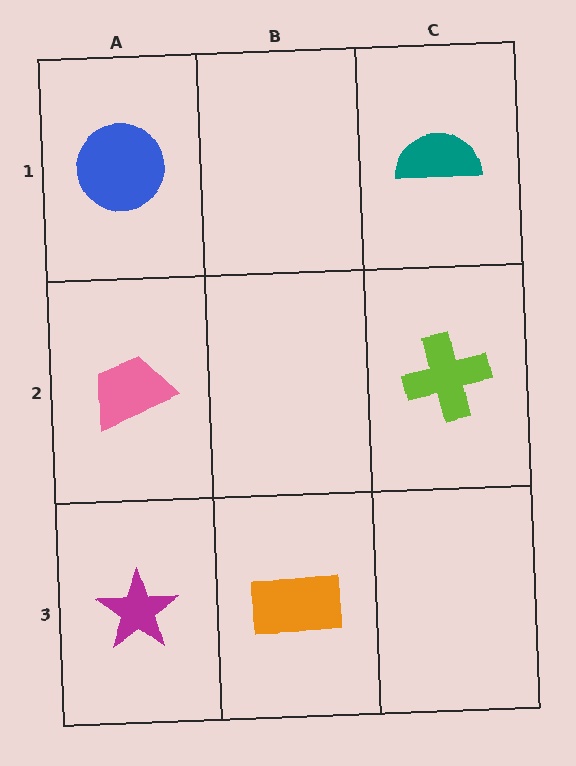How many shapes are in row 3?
2 shapes.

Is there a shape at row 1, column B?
No, that cell is empty.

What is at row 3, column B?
An orange rectangle.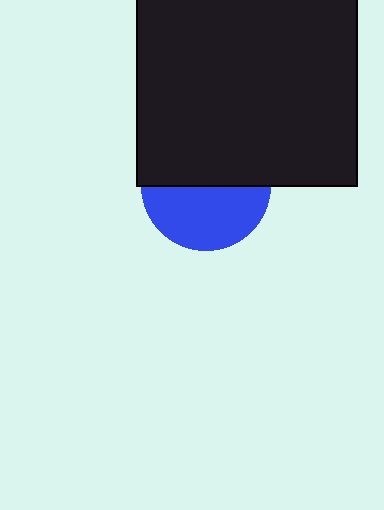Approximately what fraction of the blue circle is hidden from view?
Roughly 52% of the blue circle is hidden behind the black rectangle.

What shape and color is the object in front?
The object in front is a black rectangle.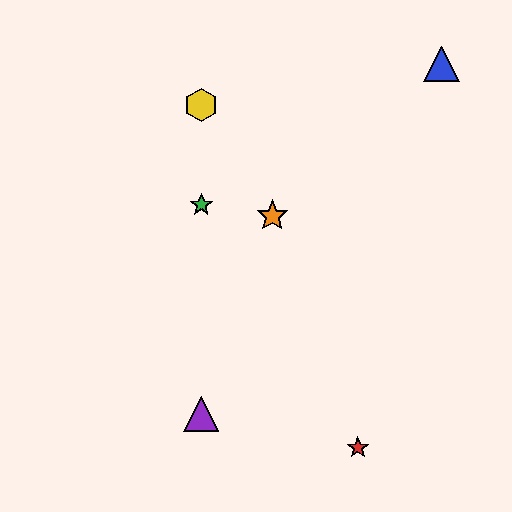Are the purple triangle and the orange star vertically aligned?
No, the purple triangle is at x≈201 and the orange star is at x≈272.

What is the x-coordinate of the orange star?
The orange star is at x≈272.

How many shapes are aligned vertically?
3 shapes (the green star, the yellow hexagon, the purple triangle) are aligned vertically.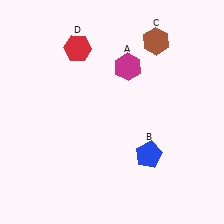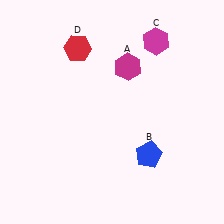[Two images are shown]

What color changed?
The hexagon (C) changed from brown in Image 1 to magenta in Image 2.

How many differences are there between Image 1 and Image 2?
There is 1 difference between the two images.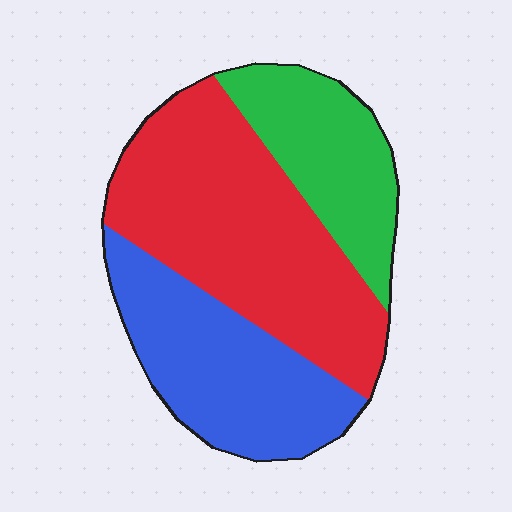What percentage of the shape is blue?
Blue covers 31% of the shape.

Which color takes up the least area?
Green, at roughly 25%.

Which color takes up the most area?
Red, at roughly 45%.